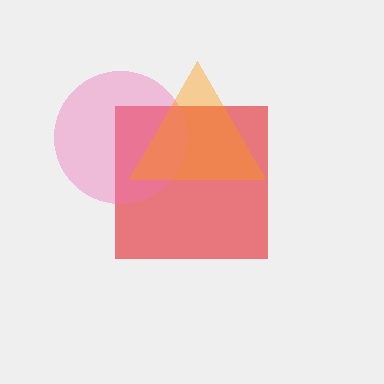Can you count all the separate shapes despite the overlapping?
Yes, there are 3 separate shapes.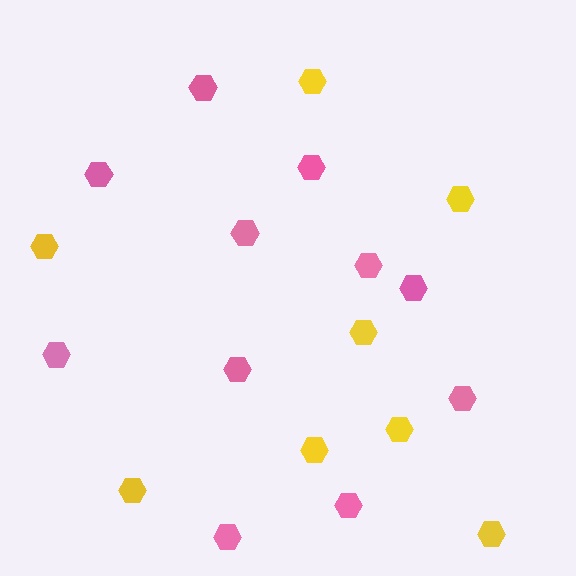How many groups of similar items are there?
There are 2 groups: one group of yellow hexagons (8) and one group of pink hexagons (11).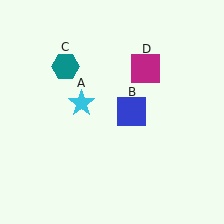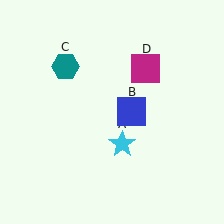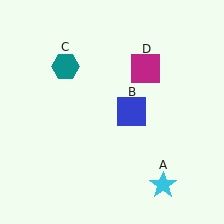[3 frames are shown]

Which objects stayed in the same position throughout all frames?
Blue square (object B) and teal hexagon (object C) and magenta square (object D) remained stationary.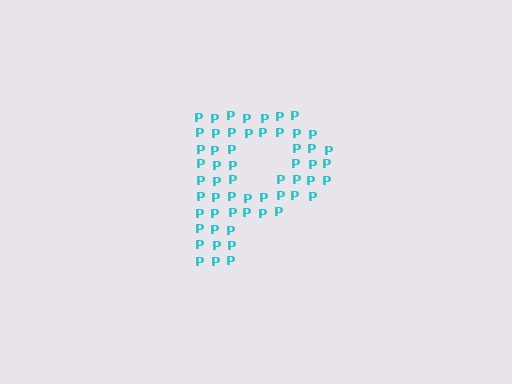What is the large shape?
The large shape is the letter P.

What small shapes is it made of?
It is made of small letter P's.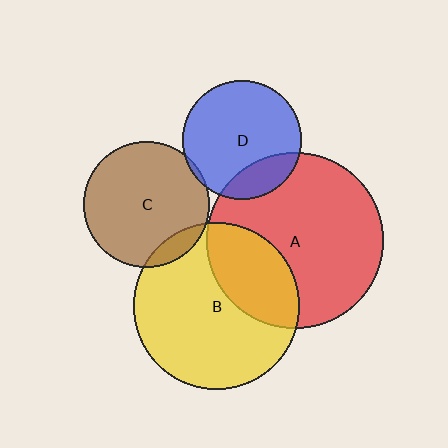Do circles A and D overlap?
Yes.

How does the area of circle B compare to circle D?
Approximately 2.0 times.